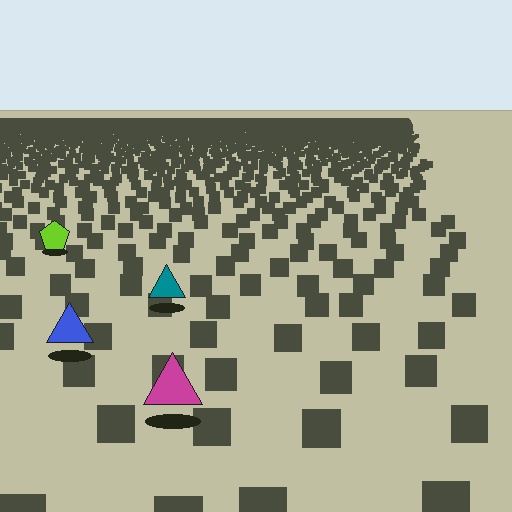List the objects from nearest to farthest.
From nearest to farthest: the magenta triangle, the blue triangle, the teal triangle, the lime pentagon.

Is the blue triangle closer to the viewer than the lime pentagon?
Yes. The blue triangle is closer — you can tell from the texture gradient: the ground texture is coarser near it.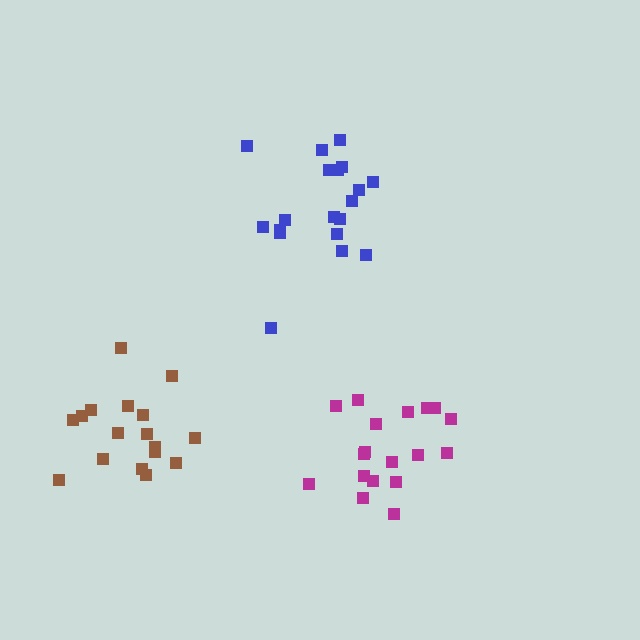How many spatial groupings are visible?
There are 3 spatial groupings.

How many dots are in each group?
Group 1: 18 dots, Group 2: 19 dots, Group 3: 17 dots (54 total).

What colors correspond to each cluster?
The clusters are colored: magenta, blue, brown.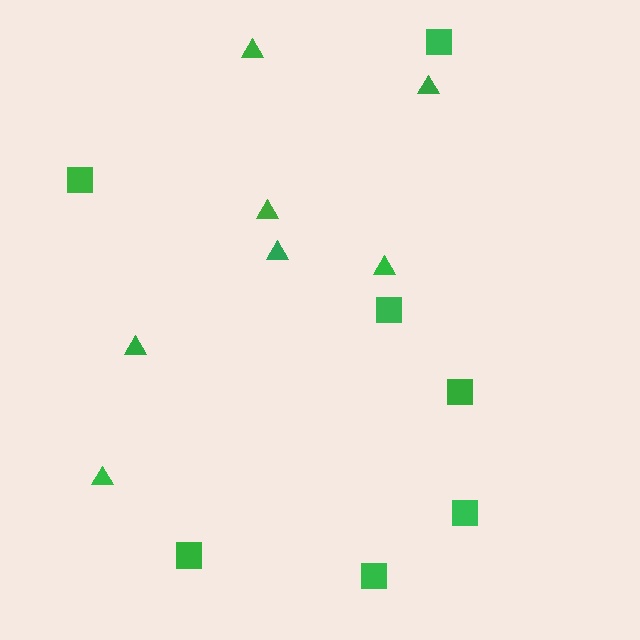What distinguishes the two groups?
There are 2 groups: one group of triangles (7) and one group of squares (7).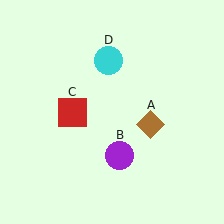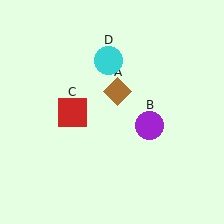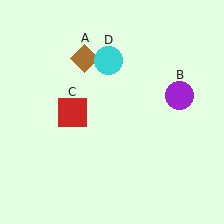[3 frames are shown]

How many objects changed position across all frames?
2 objects changed position: brown diamond (object A), purple circle (object B).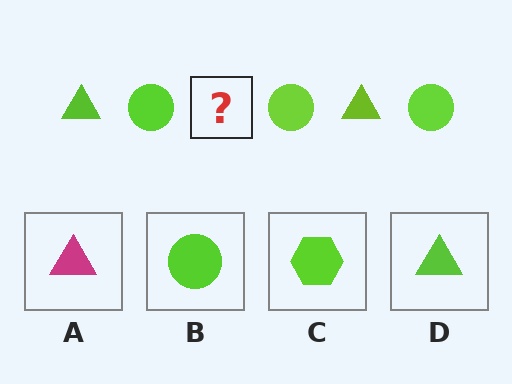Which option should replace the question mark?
Option D.